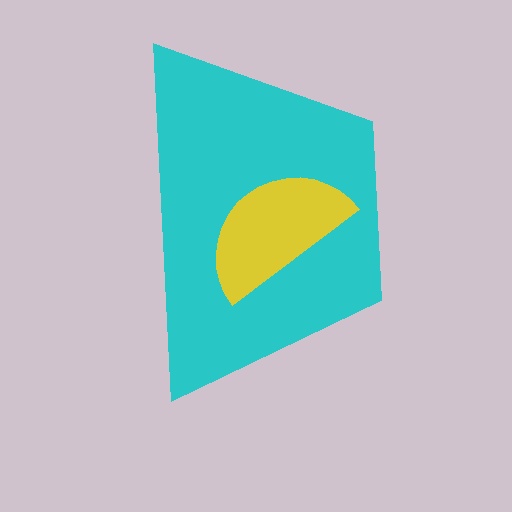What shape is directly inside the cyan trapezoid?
The yellow semicircle.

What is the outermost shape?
The cyan trapezoid.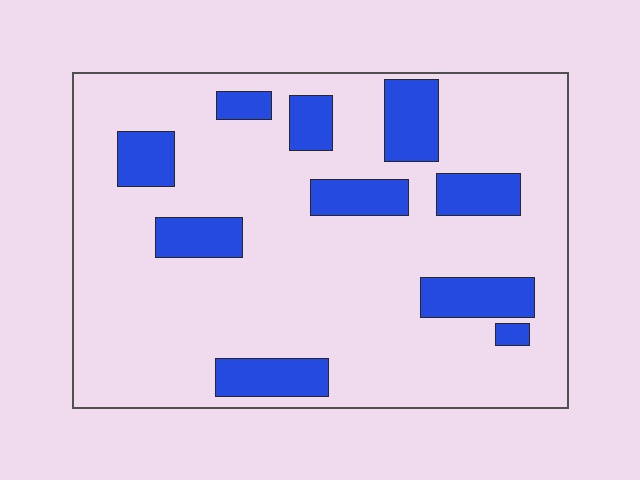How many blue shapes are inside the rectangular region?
10.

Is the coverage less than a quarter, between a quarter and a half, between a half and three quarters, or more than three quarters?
Less than a quarter.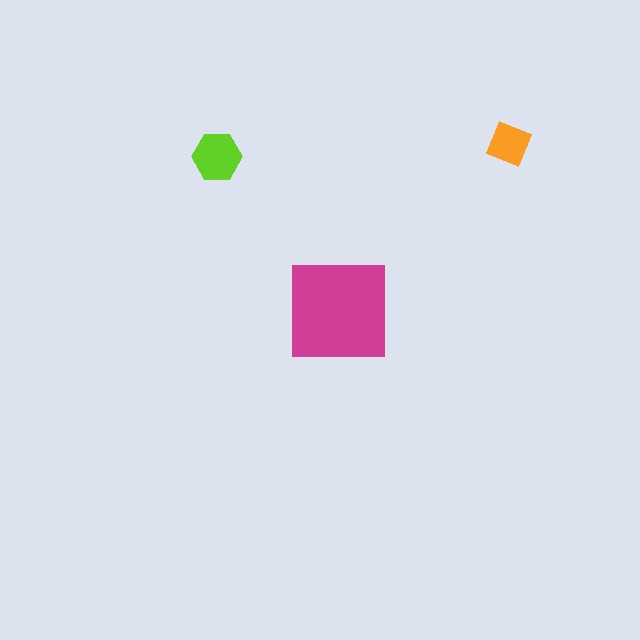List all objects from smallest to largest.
The orange diamond, the lime hexagon, the magenta square.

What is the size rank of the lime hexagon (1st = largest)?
2nd.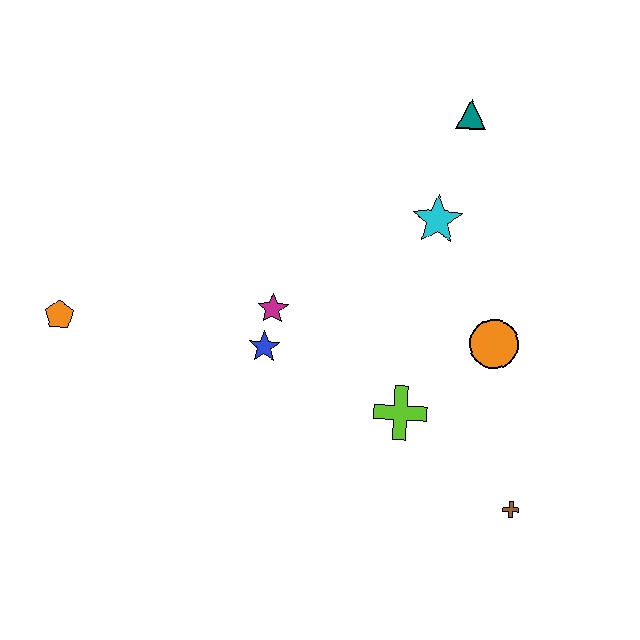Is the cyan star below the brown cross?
No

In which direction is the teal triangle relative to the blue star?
The teal triangle is above the blue star.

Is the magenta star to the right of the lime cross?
No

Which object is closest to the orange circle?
The lime cross is closest to the orange circle.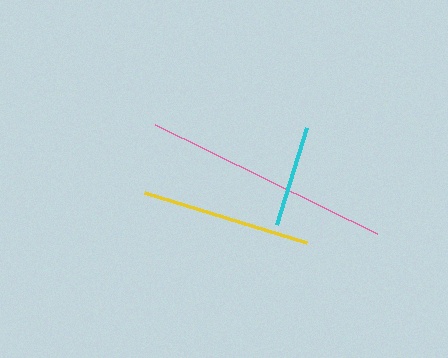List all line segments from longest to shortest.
From longest to shortest: pink, yellow, cyan.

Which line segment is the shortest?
The cyan line is the shortest at approximately 102 pixels.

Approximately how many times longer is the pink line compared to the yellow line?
The pink line is approximately 1.5 times the length of the yellow line.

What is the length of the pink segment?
The pink segment is approximately 247 pixels long.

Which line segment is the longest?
The pink line is the longest at approximately 247 pixels.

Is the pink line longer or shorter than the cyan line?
The pink line is longer than the cyan line.